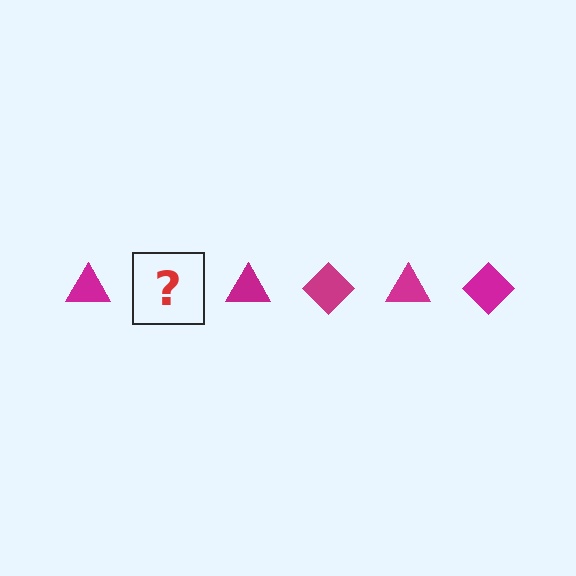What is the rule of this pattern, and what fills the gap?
The rule is that the pattern cycles through triangle, diamond shapes in magenta. The gap should be filled with a magenta diamond.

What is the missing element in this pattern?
The missing element is a magenta diamond.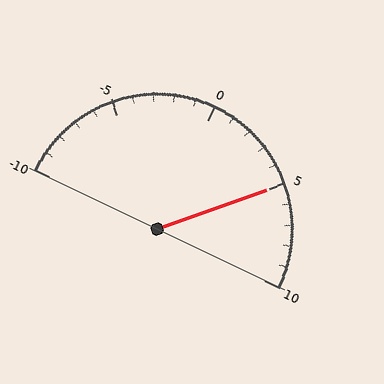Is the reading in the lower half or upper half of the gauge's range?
The reading is in the upper half of the range (-10 to 10).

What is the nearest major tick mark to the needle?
The nearest major tick mark is 5.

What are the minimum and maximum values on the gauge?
The gauge ranges from -10 to 10.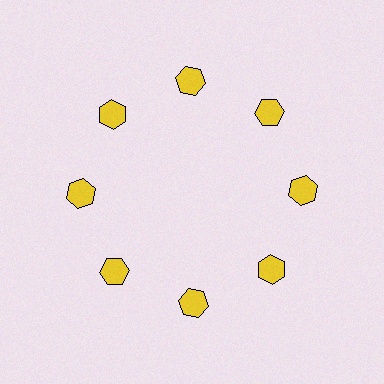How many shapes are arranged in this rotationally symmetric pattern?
There are 8 shapes, arranged in 8 groups of 1.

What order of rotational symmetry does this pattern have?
This pattern has 8-fold rotational symmetry.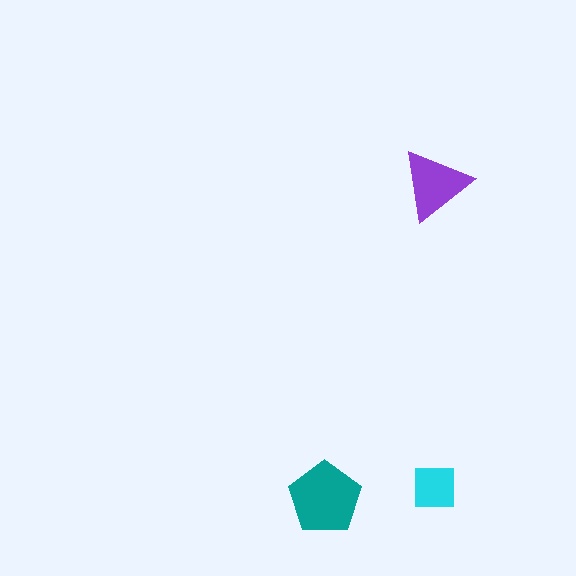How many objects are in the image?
There are 3 objects in the image.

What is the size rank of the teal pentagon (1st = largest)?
1st.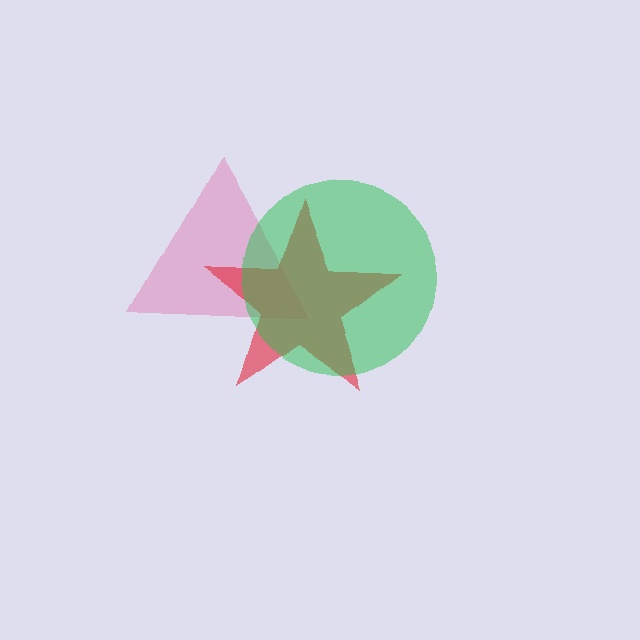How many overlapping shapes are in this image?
There are 3 overlapping shapes in the image.